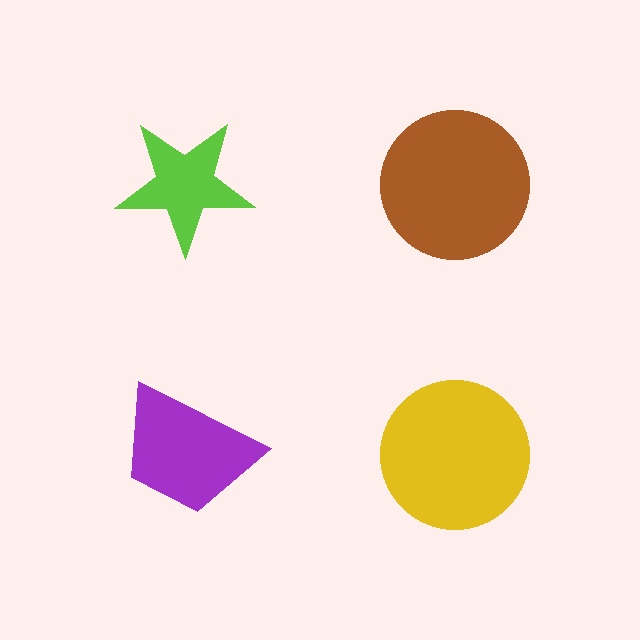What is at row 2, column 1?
A purple trapezoid.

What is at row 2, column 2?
A yellow circle.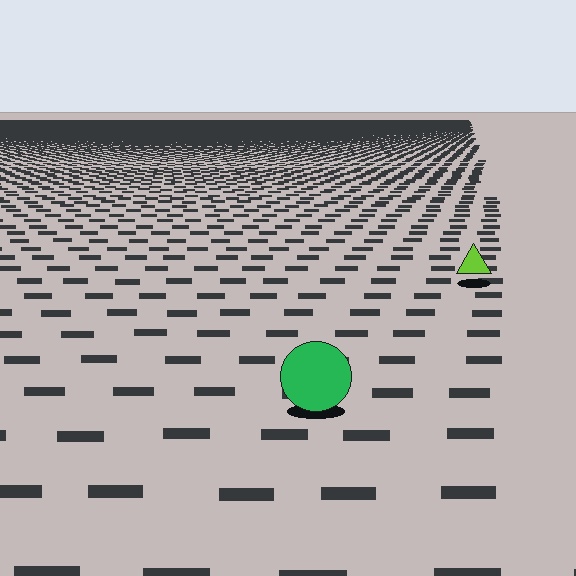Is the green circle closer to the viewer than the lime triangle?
Yes. The green circle is closer — you can tell from the texture gradient: the ground texture is coarser near it.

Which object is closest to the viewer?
The green circle is closest. The texture marks near it are larger and more spread out.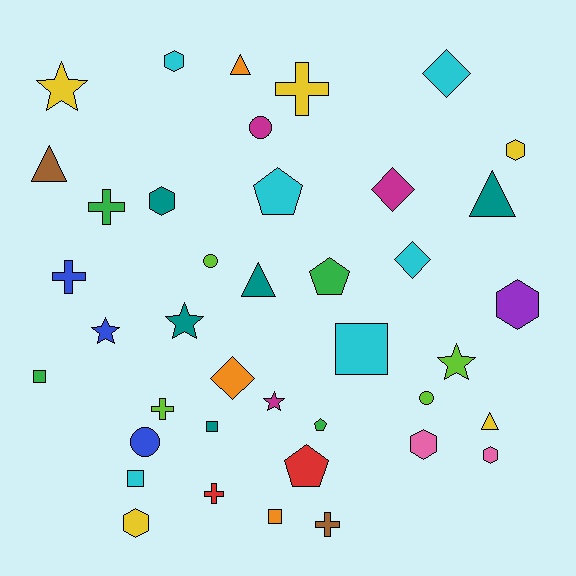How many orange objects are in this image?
There are 3 orange objects.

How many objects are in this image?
There are 40 objects.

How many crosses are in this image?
There are 6 crosses.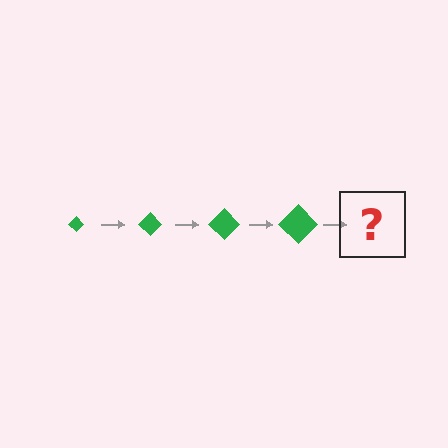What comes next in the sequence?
The next element should be a green diamond, larger than the previous one.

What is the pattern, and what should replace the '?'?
The pattern is that the diamond gets progressively larger each step. The '?' should be a green diamond, larger than the previous one.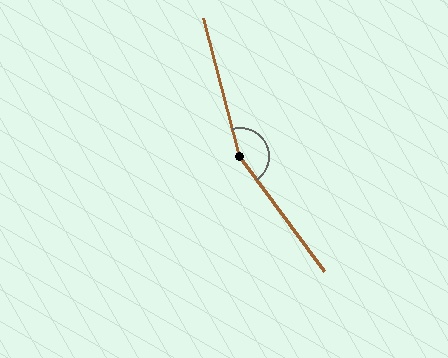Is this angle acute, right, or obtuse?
It is obtuse.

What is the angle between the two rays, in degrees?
Approximately 159 degrees.